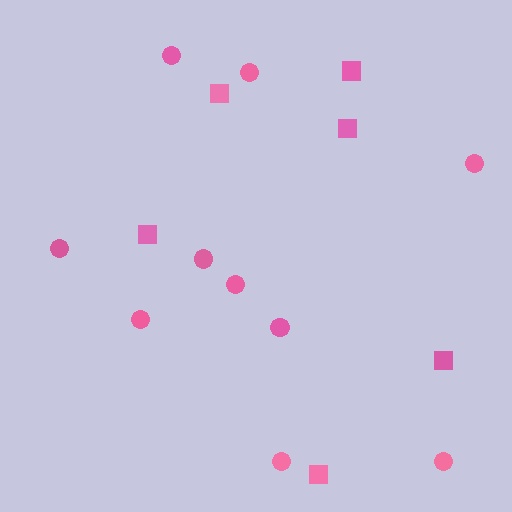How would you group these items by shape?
There are 2 groups: one group of circles (10) and one group of squares (6).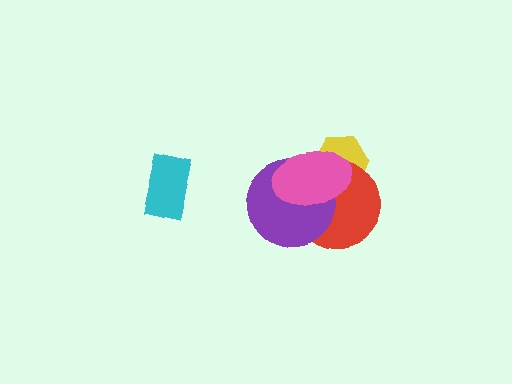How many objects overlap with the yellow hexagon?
3 objects overlap with the yellow hexagon.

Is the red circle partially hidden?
Yes, it is partially covered by another shape.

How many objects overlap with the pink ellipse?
3 objects overlap with the pink ellipse.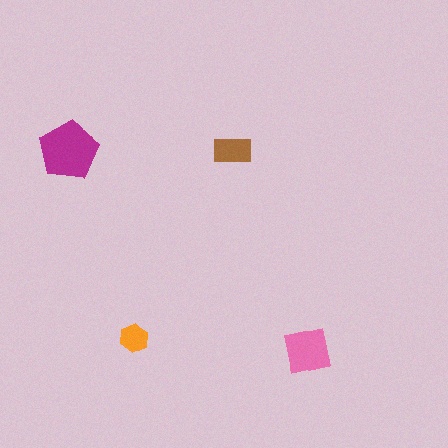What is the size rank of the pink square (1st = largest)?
2nd.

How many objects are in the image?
There are 4 objects in the image.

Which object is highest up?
The brown rectangle is topmost.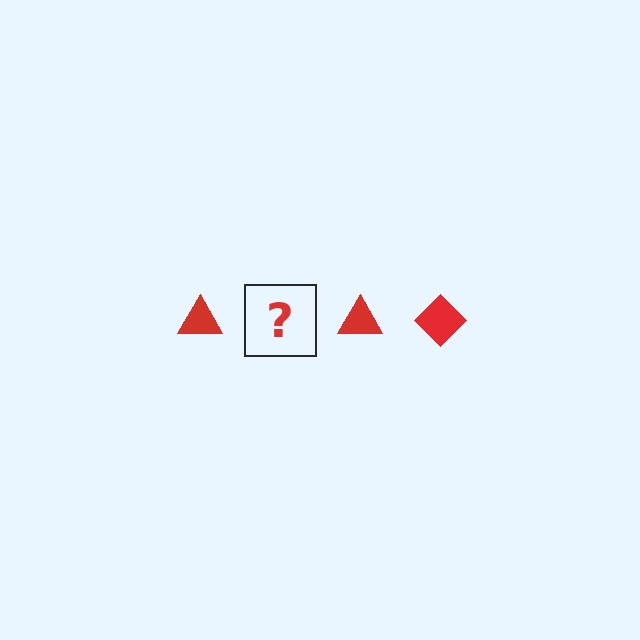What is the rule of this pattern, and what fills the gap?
The rule is that the pattern cycles through triangle, diamond shapes in red. The gap should be filled with a red diamond.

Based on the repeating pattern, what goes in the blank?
The blank should be a red diamond.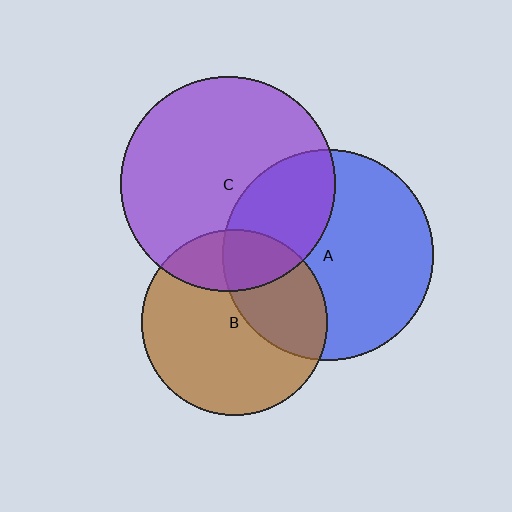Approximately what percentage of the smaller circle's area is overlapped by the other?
Approximately 30%.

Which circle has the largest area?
Circle C (purple).